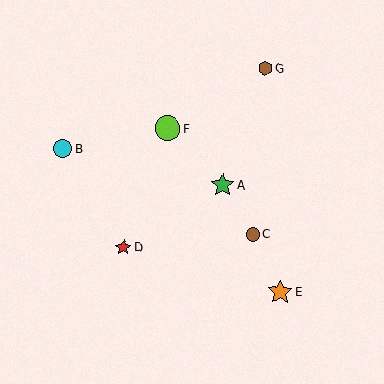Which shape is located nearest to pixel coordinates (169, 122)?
The lime circle (labeled F) at (168, 128) is nearest to that location.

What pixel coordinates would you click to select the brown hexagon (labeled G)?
Click at (265, 69) to select the brown hexagon G.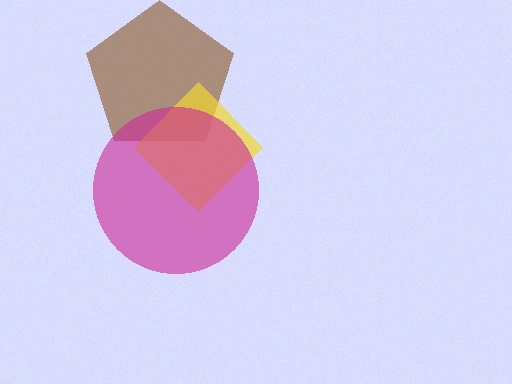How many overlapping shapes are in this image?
There are 3 overlapping shapes in the image.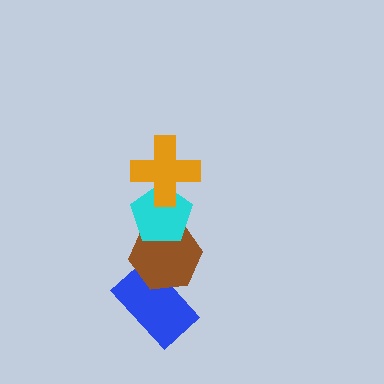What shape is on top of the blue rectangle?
The brown hexagon is on top of the blue rectangle.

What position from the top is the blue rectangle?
The blue rectangle is 4th from the top.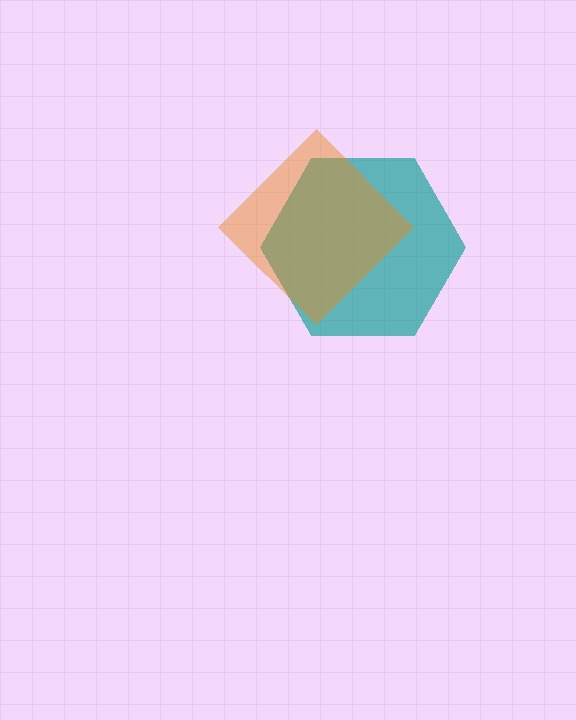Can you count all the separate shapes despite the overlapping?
Yes, there are 2 separate shapes.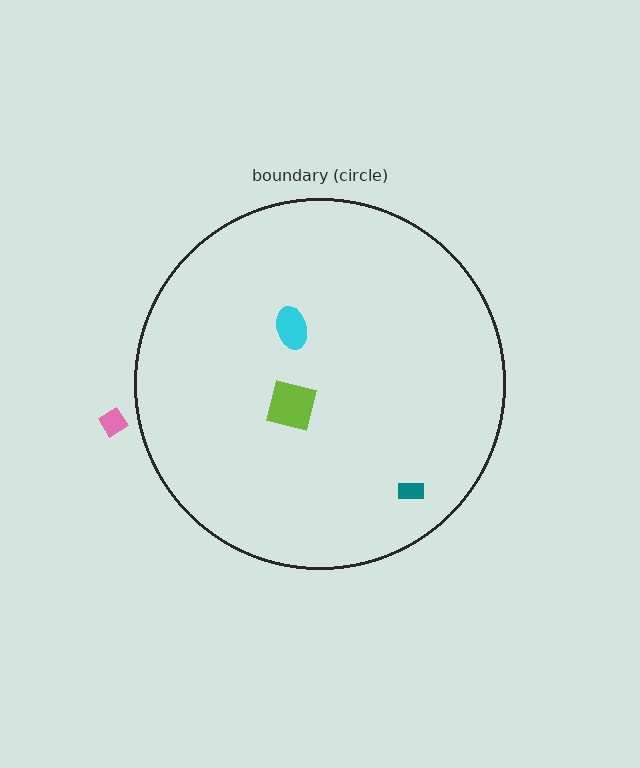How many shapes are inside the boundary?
3 inside, 1 outside.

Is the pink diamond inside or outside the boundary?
Outside.